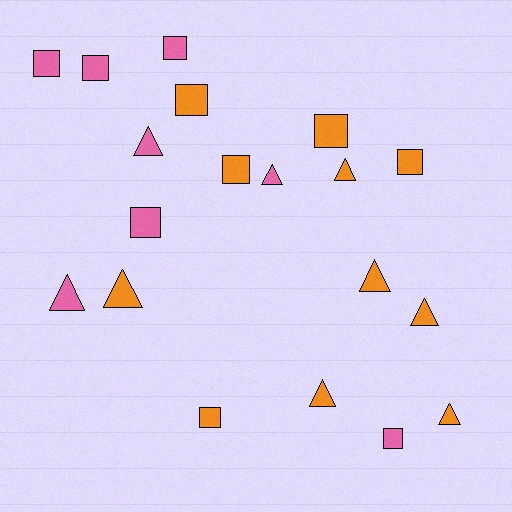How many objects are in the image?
There are 19 objects.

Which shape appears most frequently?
Square, with 10 objects.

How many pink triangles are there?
There are 3 pink triangles.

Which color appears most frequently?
Orange, with 11 objects.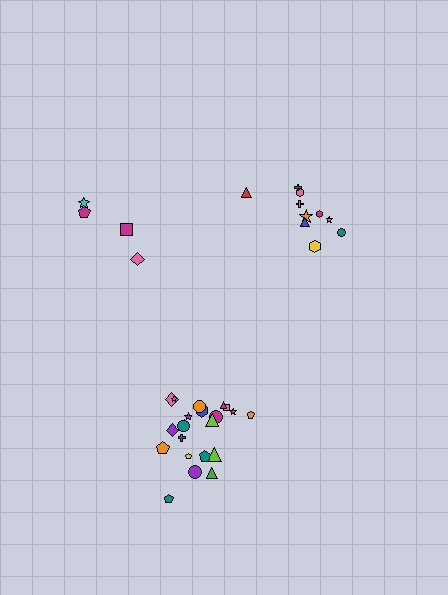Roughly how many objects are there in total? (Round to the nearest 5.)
Roughly 35 objects in total.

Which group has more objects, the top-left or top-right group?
The top-right group.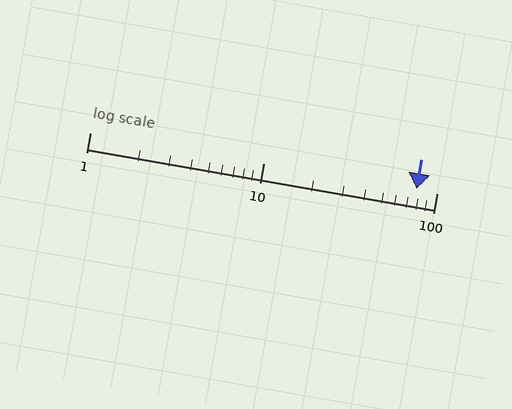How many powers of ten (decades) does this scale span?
The scale spans 2 decades, from 1 to 100.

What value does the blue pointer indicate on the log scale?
The pointer indicates approximately 76.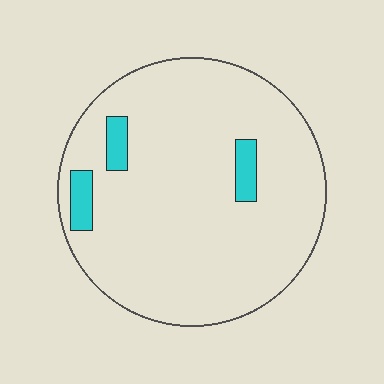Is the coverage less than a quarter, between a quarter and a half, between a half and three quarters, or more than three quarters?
Less than a quarter.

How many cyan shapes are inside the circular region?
3.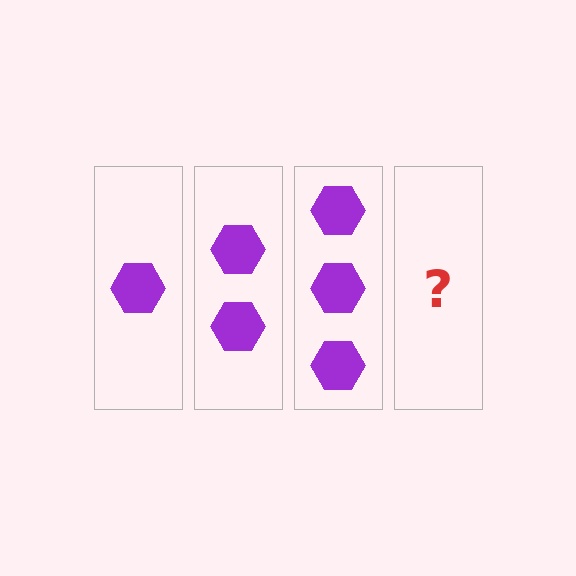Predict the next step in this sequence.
The next step is 4 hexagons.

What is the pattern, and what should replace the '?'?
The pattern is that each step adds one more hexagon. The '?' should be 4 hexagons.